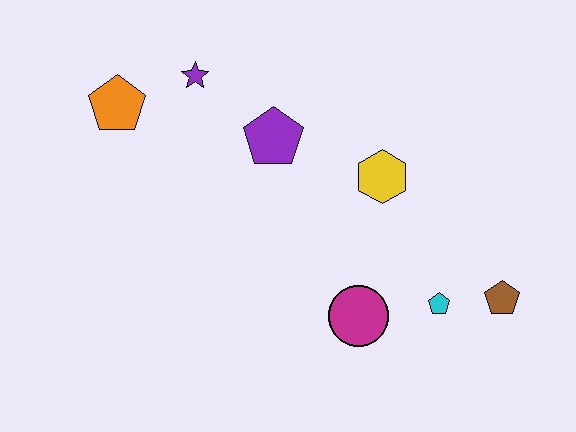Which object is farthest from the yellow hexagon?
The orange pentagon is farthest from the yellow hexagon.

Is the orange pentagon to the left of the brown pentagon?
Yes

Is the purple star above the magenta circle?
Yes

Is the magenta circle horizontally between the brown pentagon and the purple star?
Yes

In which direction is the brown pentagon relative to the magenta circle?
The brown pentagon is to the right of the magenta circle.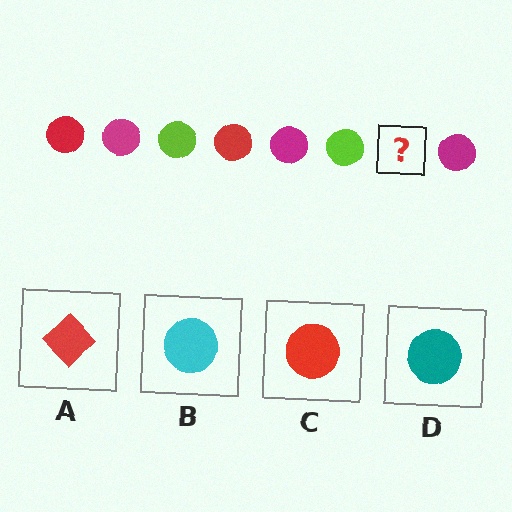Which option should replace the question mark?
Option C.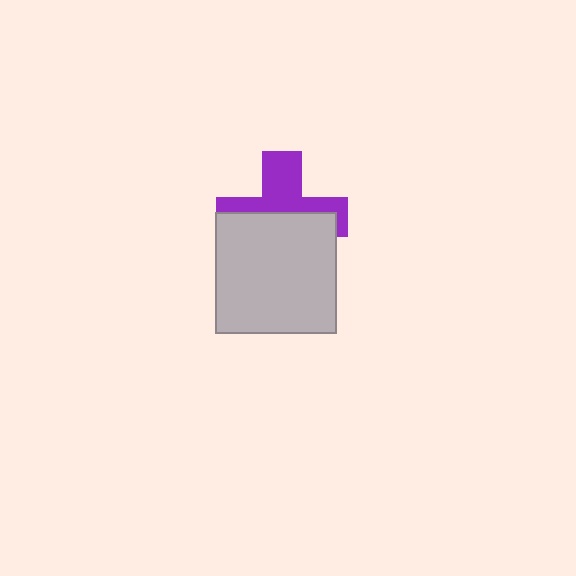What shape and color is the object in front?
The object in front is a light gray square.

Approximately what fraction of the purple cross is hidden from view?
Roughly 56% of the purple cross is hidden behind the light gray square.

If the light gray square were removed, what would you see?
You would see the complete purple cross.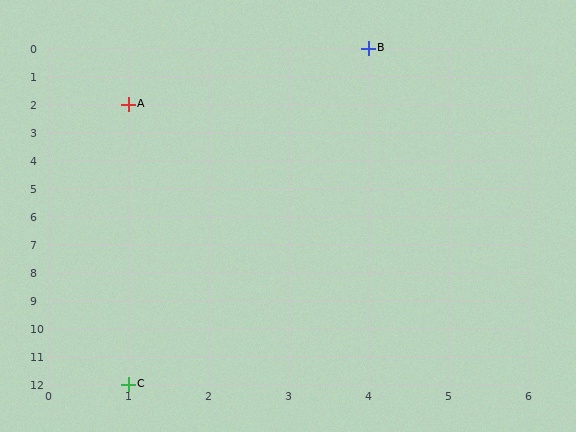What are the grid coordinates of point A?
Point A is at grid coordinates (1, 2).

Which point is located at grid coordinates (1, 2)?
Point A is at (1, 2).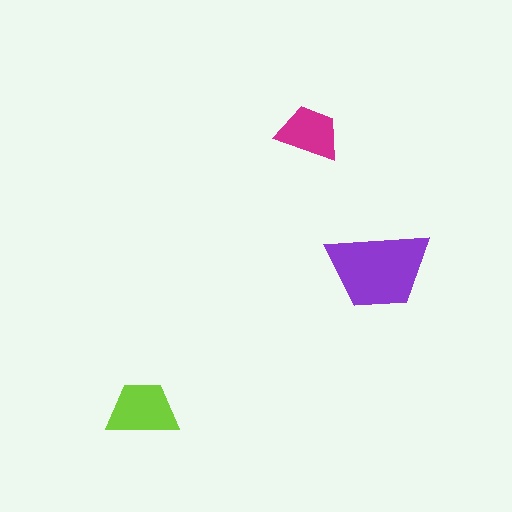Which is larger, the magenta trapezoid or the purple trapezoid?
The purple one.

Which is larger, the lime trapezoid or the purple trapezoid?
The purple one.